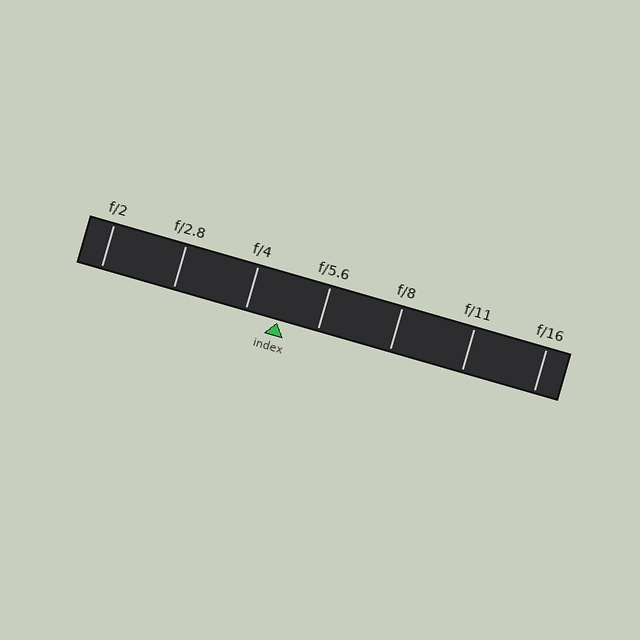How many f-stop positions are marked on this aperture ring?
There are 7 f-stop positions marked.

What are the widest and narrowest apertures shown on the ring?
The widest aperture shown is f/2 and the narrowest is f/16.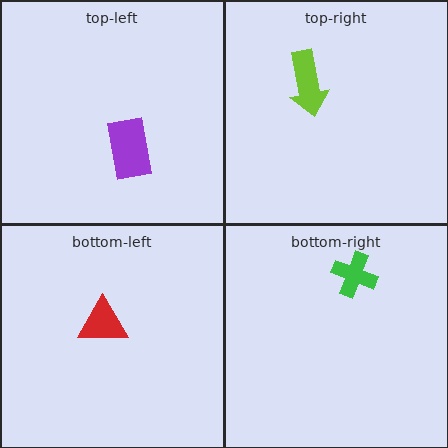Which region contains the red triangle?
The bottom-left region.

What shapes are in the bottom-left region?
The red triangle.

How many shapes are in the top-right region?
1.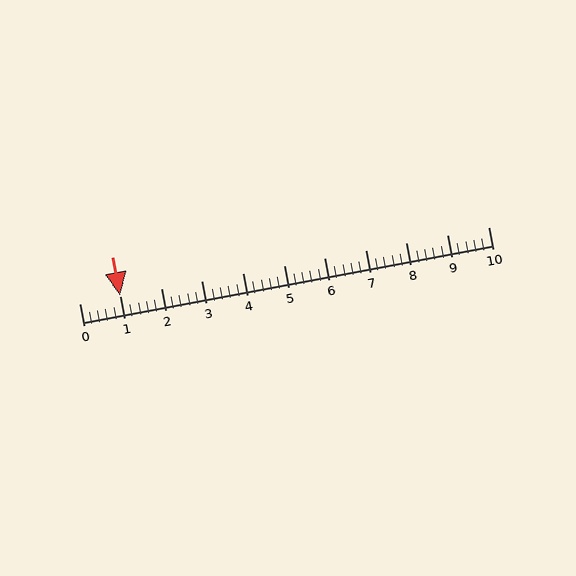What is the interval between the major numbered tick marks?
The major tick marks are spaced 1 units apart.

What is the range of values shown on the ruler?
The ruler shows values from 0 to 10.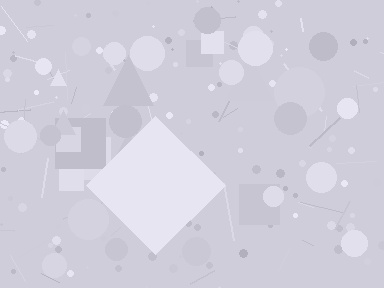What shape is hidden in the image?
A diamond is hidden in the image.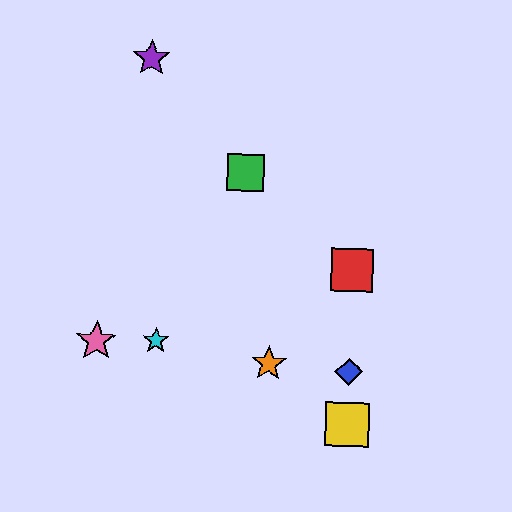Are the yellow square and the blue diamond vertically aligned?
Yes, both are at x≈347.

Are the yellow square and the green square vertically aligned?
No, the yellow square is at x≈347 and the green square is at x≈245.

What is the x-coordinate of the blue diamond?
The blue diamond is at x≈349.